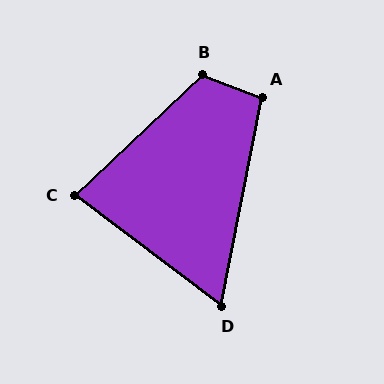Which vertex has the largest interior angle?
B, at approximately 116 degrees.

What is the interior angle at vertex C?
Approximately 80 degrees (acute).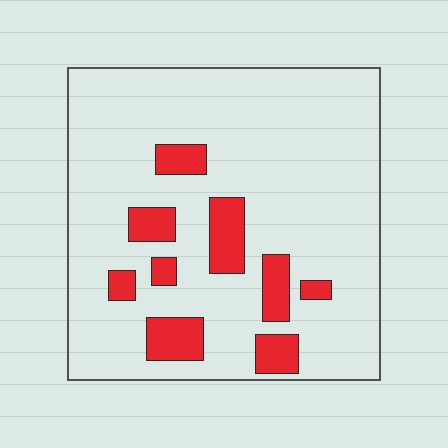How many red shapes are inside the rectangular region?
9.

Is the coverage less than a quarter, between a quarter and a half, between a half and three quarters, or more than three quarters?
Less than a quarter.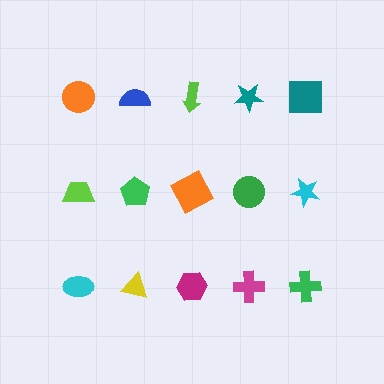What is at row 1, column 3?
A lime arrow.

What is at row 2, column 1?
A lime trapezoid.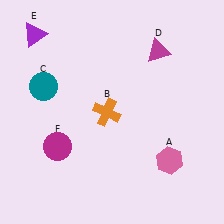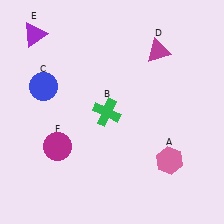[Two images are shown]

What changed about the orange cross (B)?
In Image 1, B is orange. In Image 2, it changed to green.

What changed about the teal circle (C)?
In Image 1, C is teal. In Image 2, it changed to blue.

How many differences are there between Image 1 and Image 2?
There are 2 differences between the two images.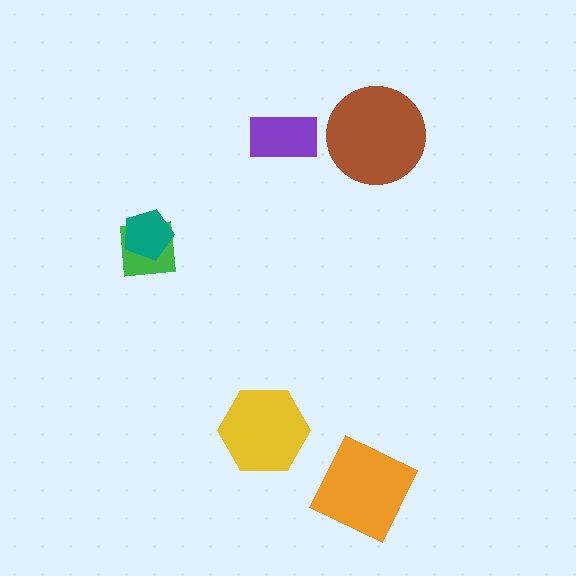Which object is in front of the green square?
The teal pentagon is in front of the green square.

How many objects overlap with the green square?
1 object overlaps with the green square.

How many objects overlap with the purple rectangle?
0 objects overlap with the purple rectangle.